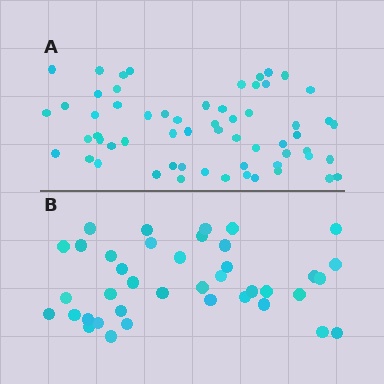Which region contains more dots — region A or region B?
Region A (the top region) has more dots.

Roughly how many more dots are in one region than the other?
Region A has approximately 20 more dots than region B.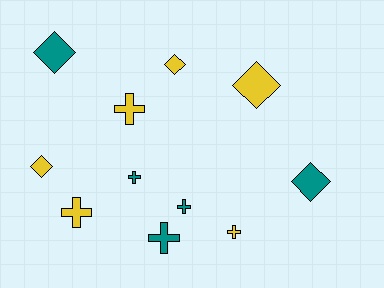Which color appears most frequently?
Yellow, with 6 objects.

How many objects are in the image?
There are 11 objects.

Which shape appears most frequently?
Cross, with 6 objects.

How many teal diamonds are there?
There are 2 teal diamonds.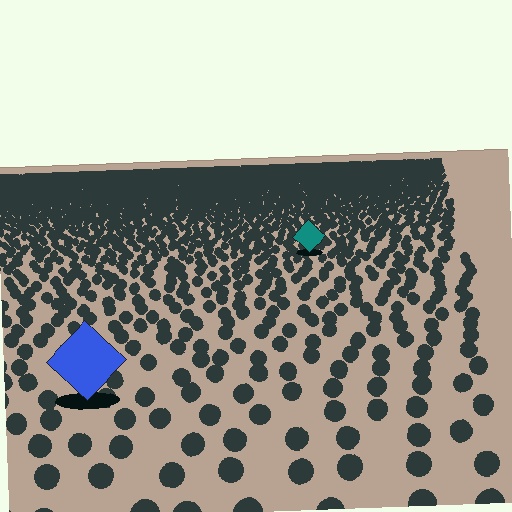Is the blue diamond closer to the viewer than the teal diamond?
Yes. The blue diamond is closer — you can tell from the texture gradient: the ground texture is coarser near it.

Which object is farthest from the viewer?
The teal diamond is farthest from the viewer. It appears smaller and the ground texture around it is denser.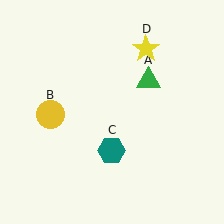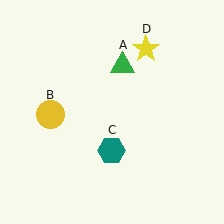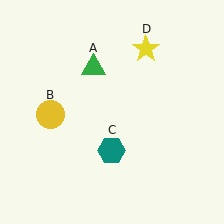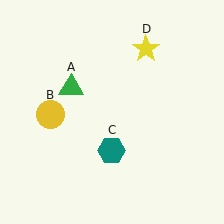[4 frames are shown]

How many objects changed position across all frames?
1 object changed position: green triangle (object A).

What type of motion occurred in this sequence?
The green triangle (object A) rotated counterclockwise around the center of the scene.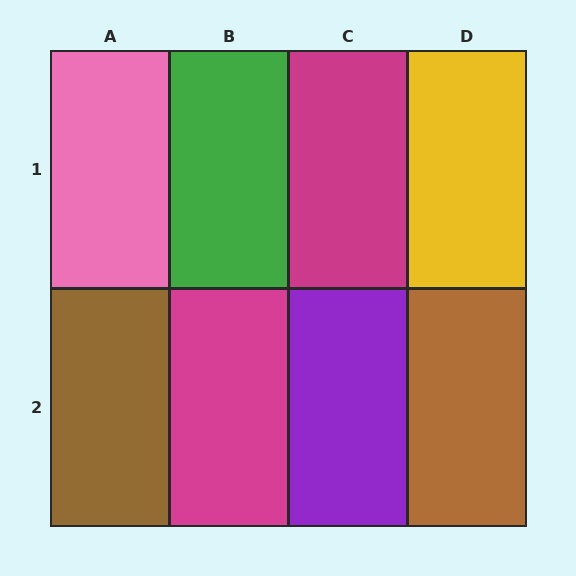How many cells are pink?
1 cell is pink.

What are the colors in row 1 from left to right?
Pink, green, magenta, yellow.